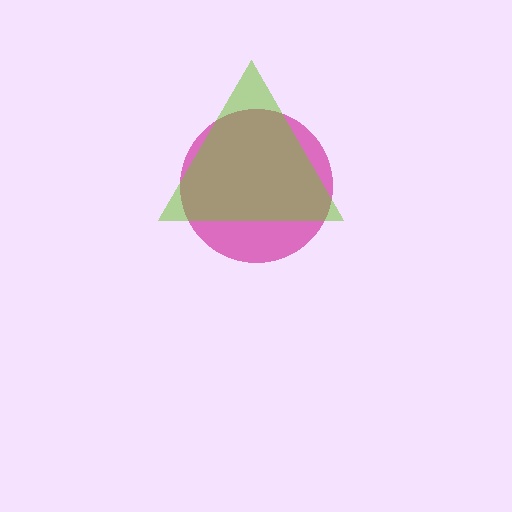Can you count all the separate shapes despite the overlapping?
Yes, there are 2 separate shapes.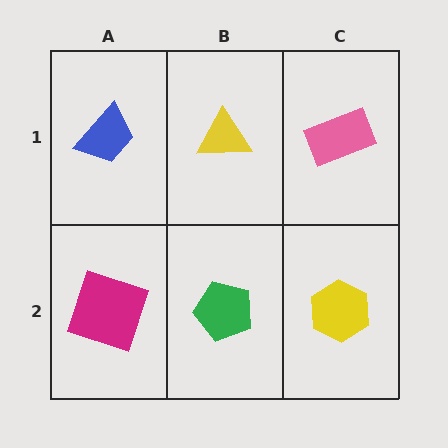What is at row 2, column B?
A green pentagon.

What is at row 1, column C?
A pink rectangle.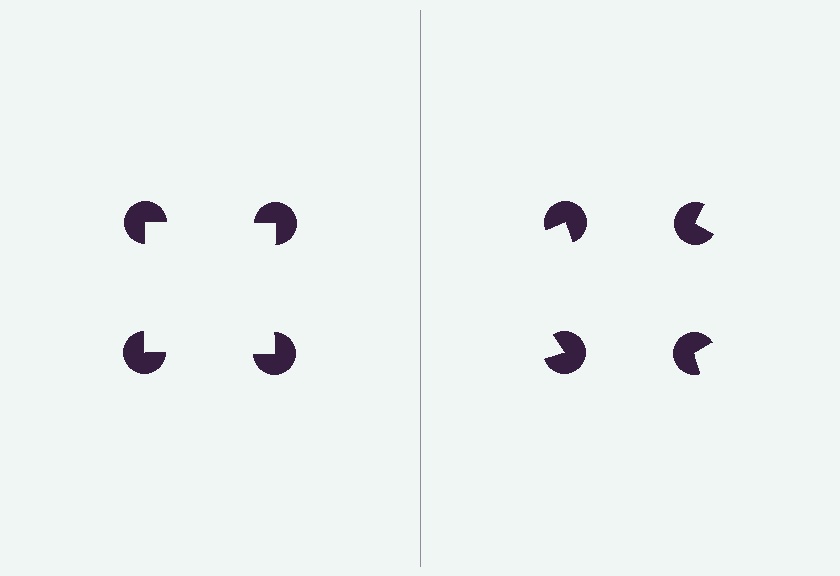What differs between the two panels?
The pac-man discs are positioned identically on both sides; only the wedge orientations differ. On the left they align to a square; on the right they are misaligned.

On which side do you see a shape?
An illusory square appears on the left side. On the right side the wedge cuts are rotated, so no coherent shape forms.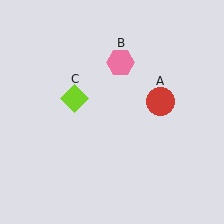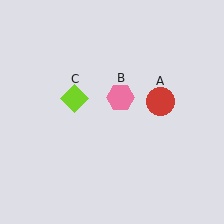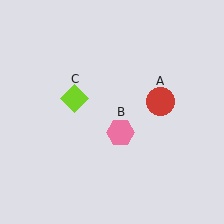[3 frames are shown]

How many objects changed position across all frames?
1 object changed position: pink hexagon (object B).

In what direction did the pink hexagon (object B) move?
The pink hexagon (object B) moved down.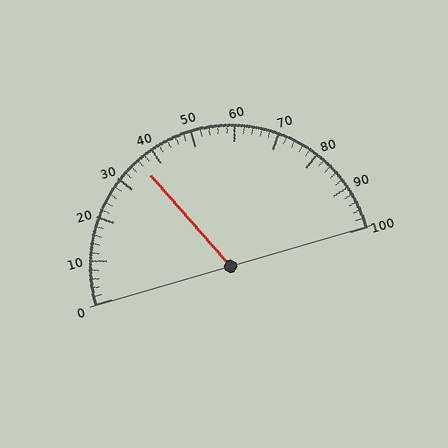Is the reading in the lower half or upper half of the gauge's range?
The reading is in the lower half of the range (0 to 100).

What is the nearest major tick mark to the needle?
The nearest major tick mark is 40.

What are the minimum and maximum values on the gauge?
The gauge ranges from 0 to 100.